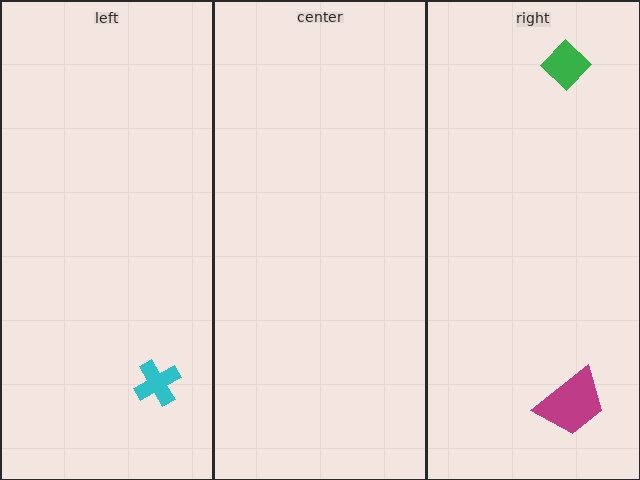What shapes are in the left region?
The cyan cross.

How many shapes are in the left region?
1.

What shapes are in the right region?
The green diamond, the magenta trapezoid.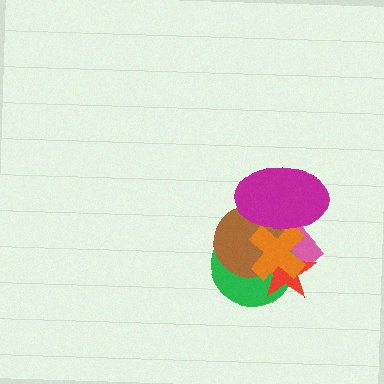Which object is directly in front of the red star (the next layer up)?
The brown circle is directly in front of the red star.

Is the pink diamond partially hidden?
Yes, it is partially covered by another shape.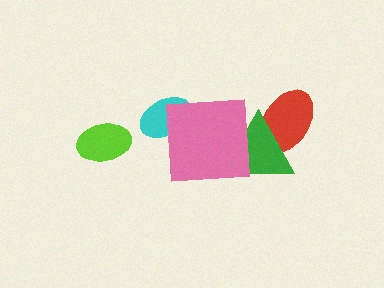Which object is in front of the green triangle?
The pink square is in front of the green triangle.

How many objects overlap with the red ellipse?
1 object overlaps with the red ellipse.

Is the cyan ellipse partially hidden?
Yes, it is partially covered by another shape.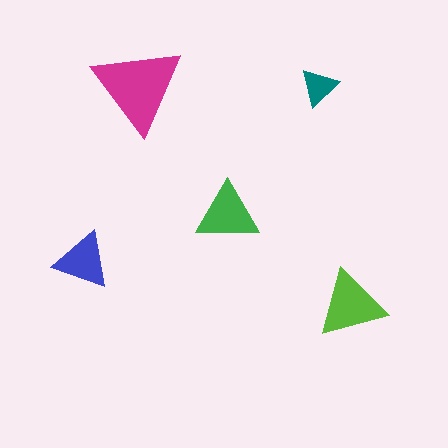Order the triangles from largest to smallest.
the magenta one, the lime one, the green one, the blue one, the teal one.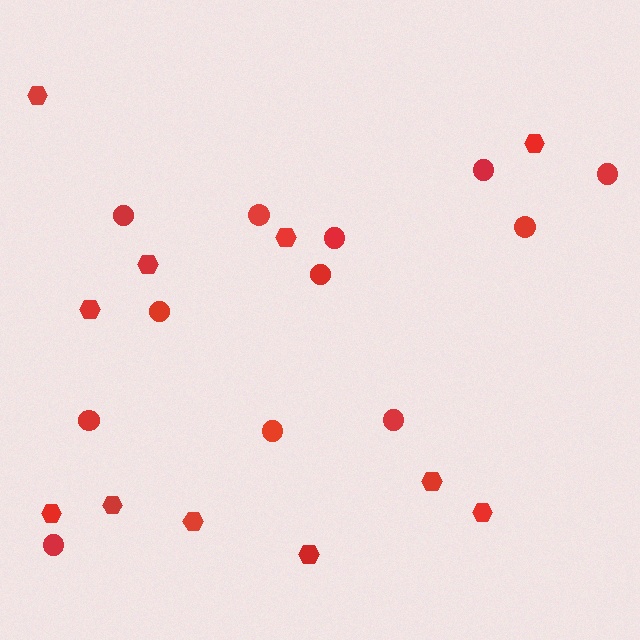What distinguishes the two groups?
There are 2 groups: one group of circles (12) and one group of hexagons (11).